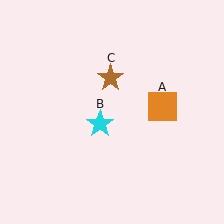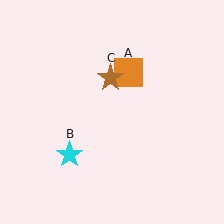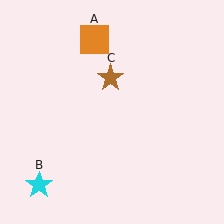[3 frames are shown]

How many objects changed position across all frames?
2 objects changed position: orange square (object A), cyan star (object B).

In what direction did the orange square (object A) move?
The orange square (object A) moved up and to the left.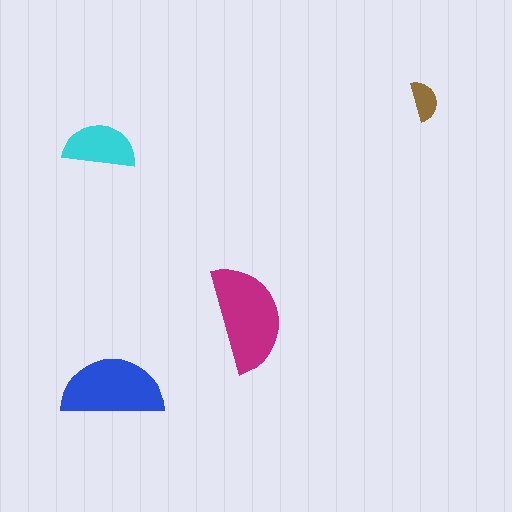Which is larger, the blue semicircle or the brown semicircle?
The blue one.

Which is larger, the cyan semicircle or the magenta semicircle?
The magenta one.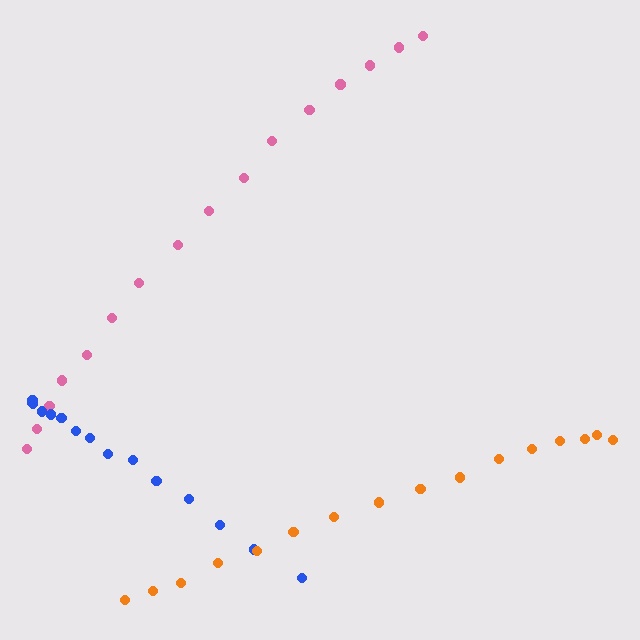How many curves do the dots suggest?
There are 3 distinct paths.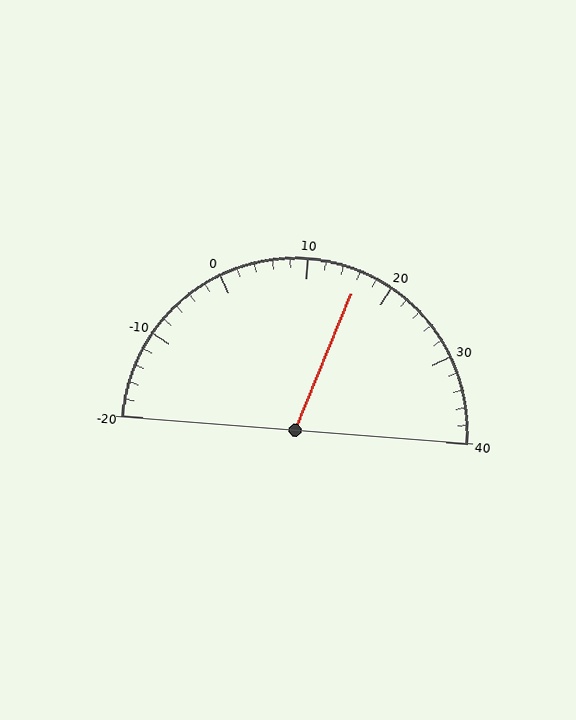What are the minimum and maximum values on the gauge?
The gauge ranges from -20 to 40.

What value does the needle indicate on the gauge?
The needle indicates approximately 16.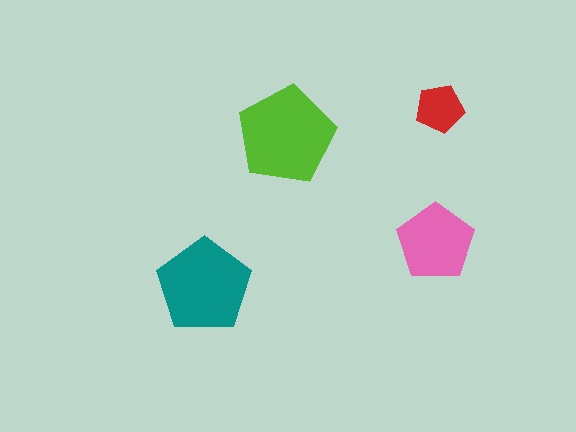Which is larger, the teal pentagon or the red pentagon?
The teal one.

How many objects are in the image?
There are 4 objects in the image.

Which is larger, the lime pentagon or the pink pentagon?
The lime one.